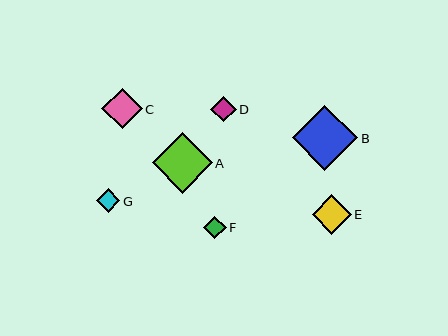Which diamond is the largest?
Diamond B is the largest with a size of approximately 65 pixels.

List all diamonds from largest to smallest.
From largest to smallest: B, A, C, E, D, G, F.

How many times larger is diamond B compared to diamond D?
Diamond B is approximately 2.5 times the size of diamond D.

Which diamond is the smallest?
Diamond F is the smallest with a size of approximately 22 pixels.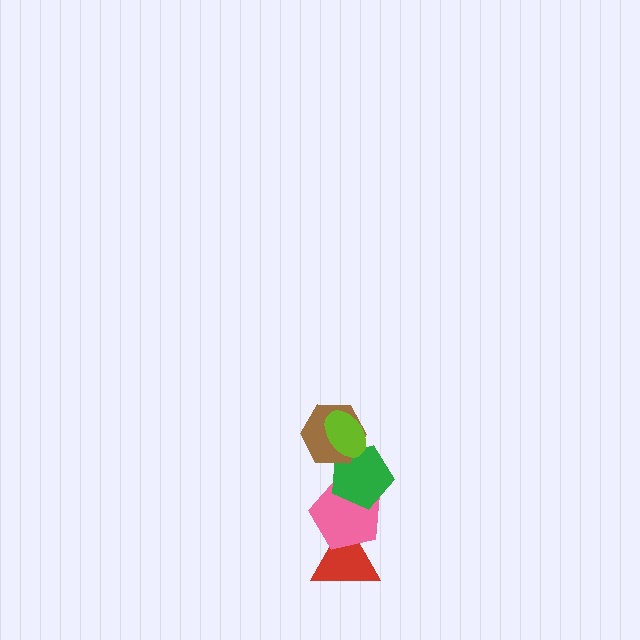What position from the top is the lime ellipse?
The lime ellipse is 1st from the top.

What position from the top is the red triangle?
The red triangle is 5th from the top.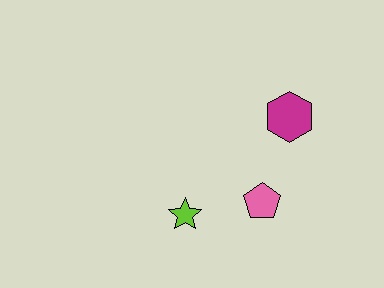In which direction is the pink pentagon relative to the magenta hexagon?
The pink pentagon is below the magenta hexagon.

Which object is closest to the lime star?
The pink pentagon is closest to the lime star.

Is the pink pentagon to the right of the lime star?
Yes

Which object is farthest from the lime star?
The magenta hexagon is farthest from the lime star.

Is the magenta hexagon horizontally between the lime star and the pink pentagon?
No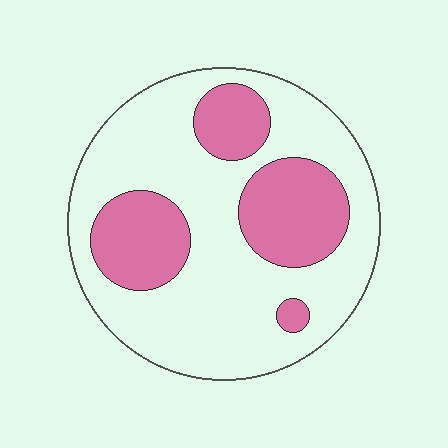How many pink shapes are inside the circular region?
4.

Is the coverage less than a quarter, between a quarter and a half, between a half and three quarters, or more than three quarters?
Between a quarter and a half.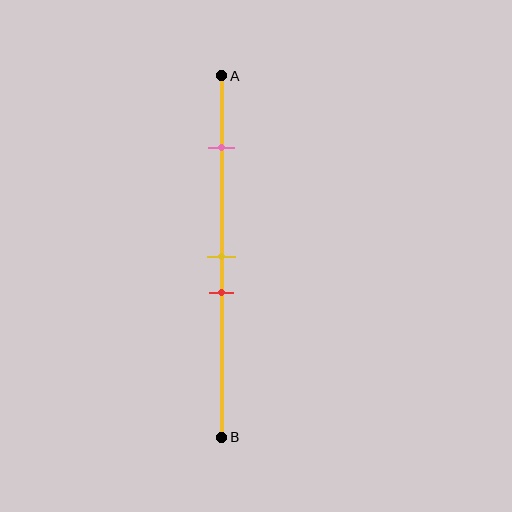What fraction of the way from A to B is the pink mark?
The pink mark is approximately 20% (0.2) of the way from A to B.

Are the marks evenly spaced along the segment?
No, the marks are not evenly spaced.